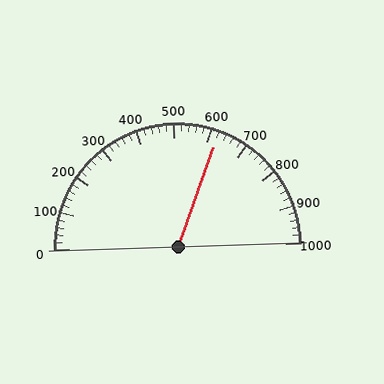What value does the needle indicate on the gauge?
The needle indicates approximately 620.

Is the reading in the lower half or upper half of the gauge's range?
The reading is in the upper half of the range (0 to 1000).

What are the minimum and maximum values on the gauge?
The gauge ranges from 0 to 1000.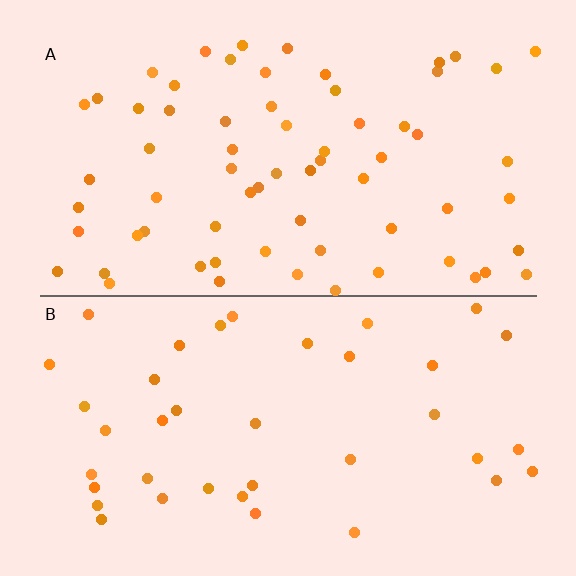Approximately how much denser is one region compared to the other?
Approximately 1.7× — region A over region B.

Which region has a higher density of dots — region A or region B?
A (the top).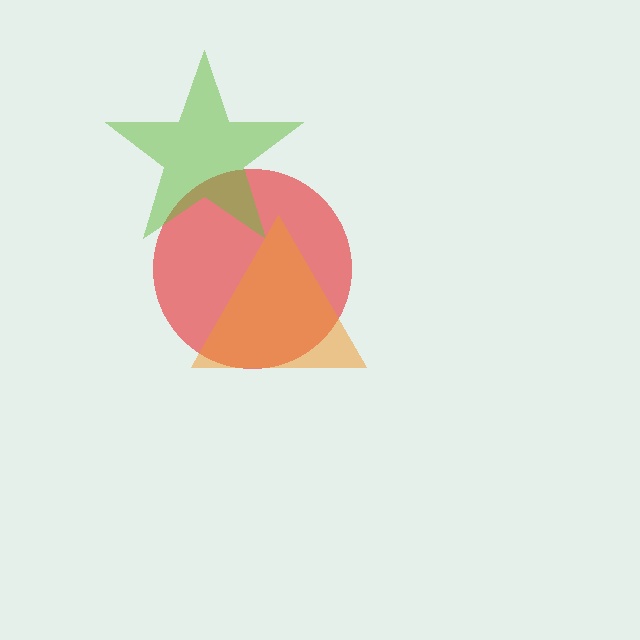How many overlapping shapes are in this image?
There are 3 overlapping shapes in the image.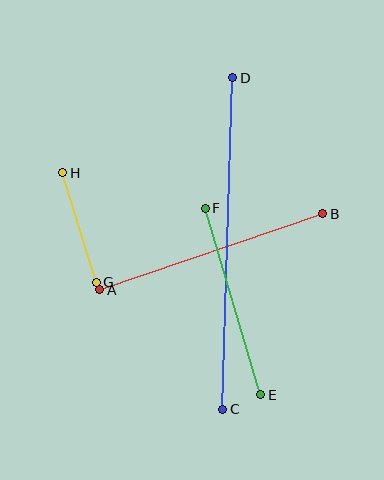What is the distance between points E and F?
The distance is approximately 195 pixels.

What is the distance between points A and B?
The distance is approximately 236 pixels.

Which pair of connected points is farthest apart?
Points C and D are farthest apart.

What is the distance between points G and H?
The distance is approximately 114 pixels.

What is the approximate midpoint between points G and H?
The midpoint is at approximately (80, 227) pixels.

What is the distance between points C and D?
The distance is approximately 332 pixels.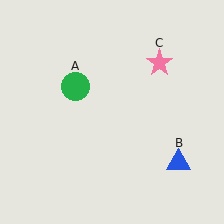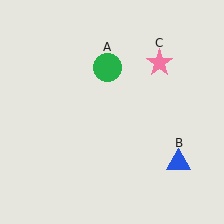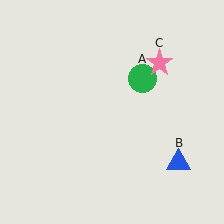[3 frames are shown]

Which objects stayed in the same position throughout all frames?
Blue triangle (object B) and pink star (object C) remained stationary.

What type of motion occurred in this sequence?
The green circle (object A) rotated clockwise around the center of the scene.